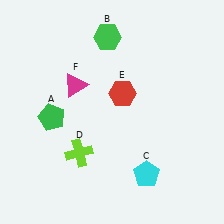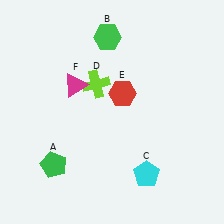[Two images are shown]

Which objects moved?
The objects that moved are: the green pentagon (A), the lime cross (D).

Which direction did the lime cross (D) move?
The lime cross (D) moved up.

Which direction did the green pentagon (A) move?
The green pentagon (A) moved down.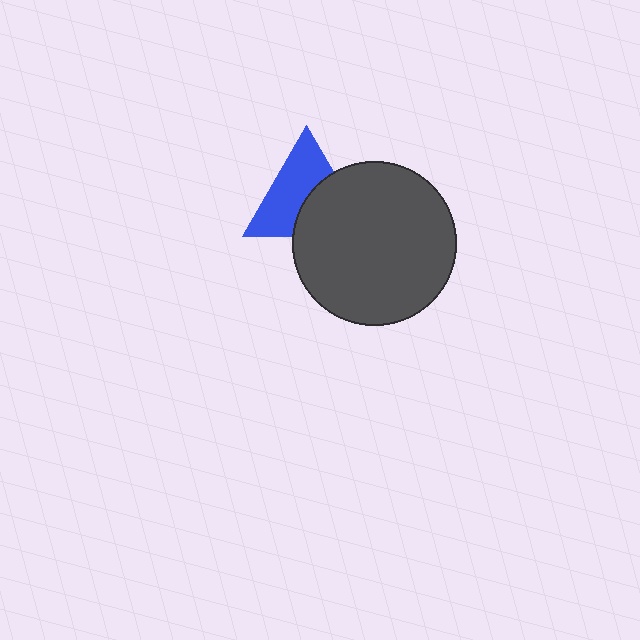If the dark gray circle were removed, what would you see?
You would see the complete blue triangle.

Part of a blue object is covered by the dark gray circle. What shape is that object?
It is a triangle.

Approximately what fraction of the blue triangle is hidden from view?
Roughly 43% of the blue triangle is hidden behind the dark gray circle.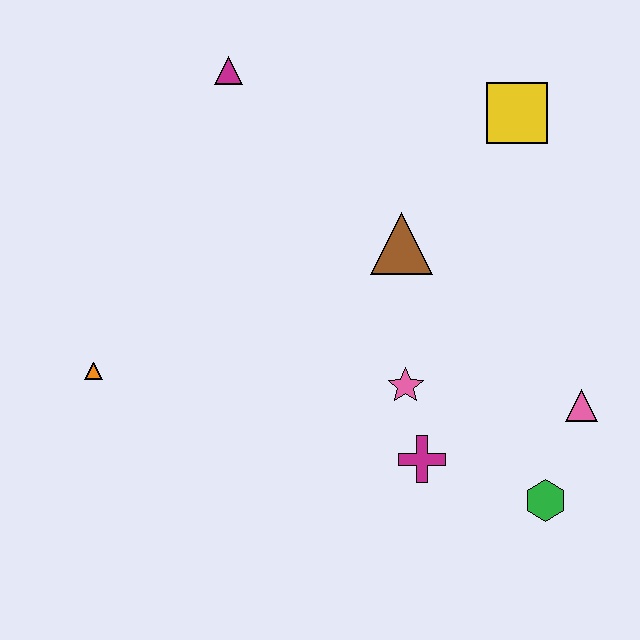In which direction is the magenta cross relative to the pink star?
The magenta cross is below the pink star.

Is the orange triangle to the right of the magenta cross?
No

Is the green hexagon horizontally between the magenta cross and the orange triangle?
No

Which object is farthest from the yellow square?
The orange triangle is farthest from the yellow square.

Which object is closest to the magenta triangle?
The brown triangle is closest to the magenta triangle.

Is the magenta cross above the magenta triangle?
No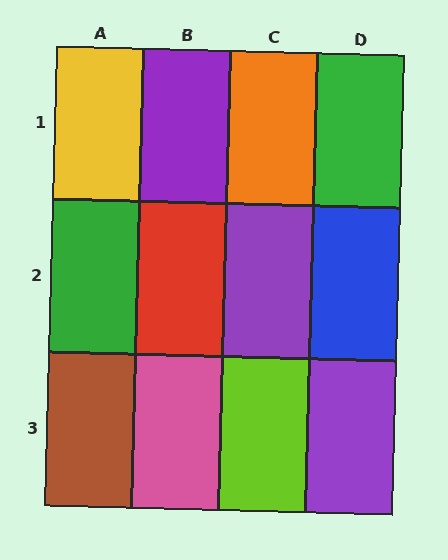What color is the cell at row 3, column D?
Purple.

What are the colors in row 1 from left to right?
Yellow, purple, orange, green.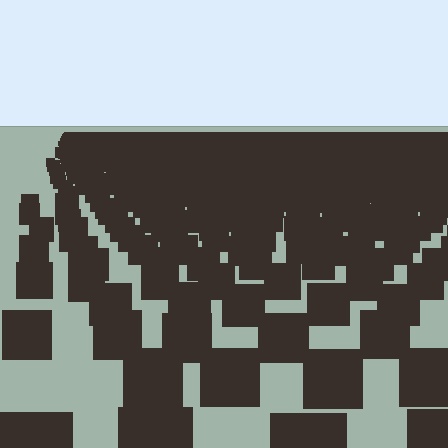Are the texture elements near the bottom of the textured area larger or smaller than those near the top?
Larger. Near the bottom, elements are closer to the viewer and appear at a bigger on-screen size.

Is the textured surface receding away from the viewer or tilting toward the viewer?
The surface is receding away from the viewer. Texture elements get smaller and denser toward the top.